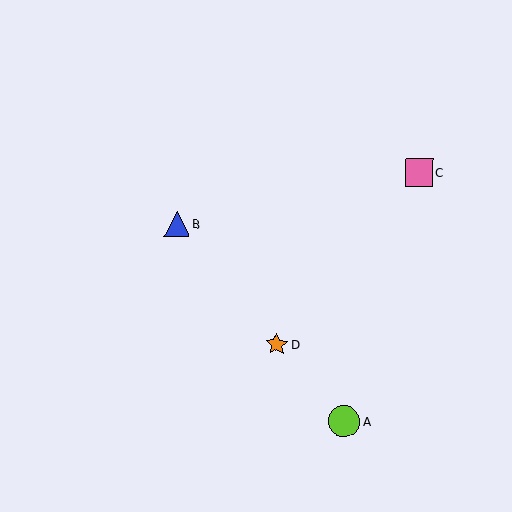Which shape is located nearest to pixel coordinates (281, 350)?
The orange star (labeled D) at (277, 344) is nearest to that location.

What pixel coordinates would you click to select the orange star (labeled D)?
Click at (277, 344) to select the orange star D.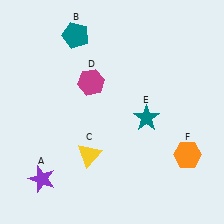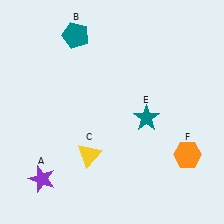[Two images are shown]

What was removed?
The magenta hexagon (D) was removed in Image 2.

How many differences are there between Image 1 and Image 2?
There is 1 difference between the two images.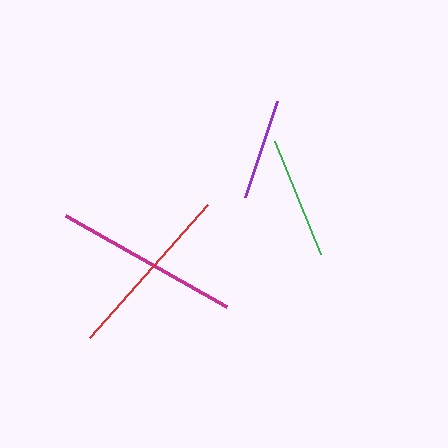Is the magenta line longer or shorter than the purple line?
The magenta line is longer than the purple line.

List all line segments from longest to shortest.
From longest to shortest: magenta, red, green, purple.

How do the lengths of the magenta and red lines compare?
The magenta and red lines are approximately the same length.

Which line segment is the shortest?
The purple line is the shortest at approximately 101 pixels.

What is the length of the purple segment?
The purple segment is approximately 101 pixels long.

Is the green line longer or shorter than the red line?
The red line is longer than the green line.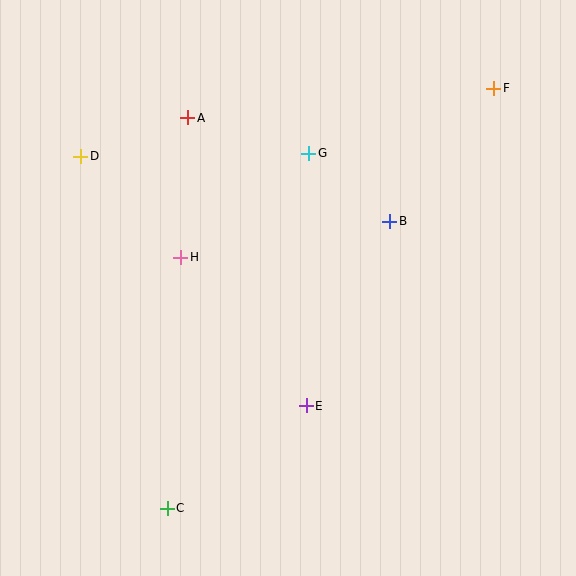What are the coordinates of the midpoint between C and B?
The midpoint between C and B is at (278, 365).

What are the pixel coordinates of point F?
Point F is at (494, 88).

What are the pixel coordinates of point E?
Point E is at (306, 406).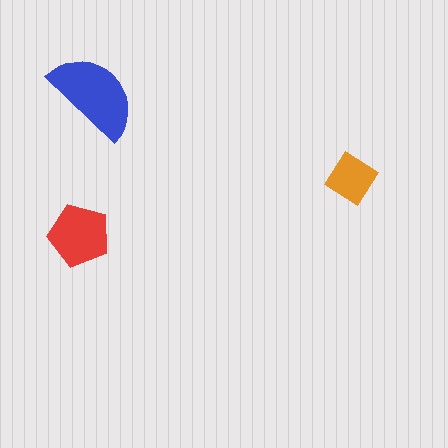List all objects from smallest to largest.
The orange diamond, the red pentagon, the blue semicircle.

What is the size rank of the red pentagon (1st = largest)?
2nd.